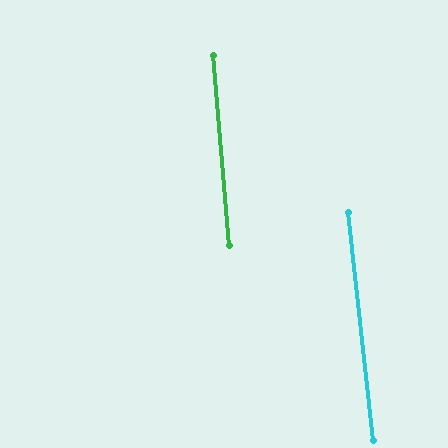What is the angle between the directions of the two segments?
Approximately 2 degrees.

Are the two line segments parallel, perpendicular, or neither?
Parallel — their directions differ by only 1.6°.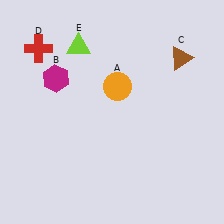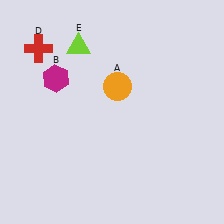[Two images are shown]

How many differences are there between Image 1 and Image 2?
There is 1 difference between the two images.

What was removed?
The brown triangle (C) was removed in Image 2.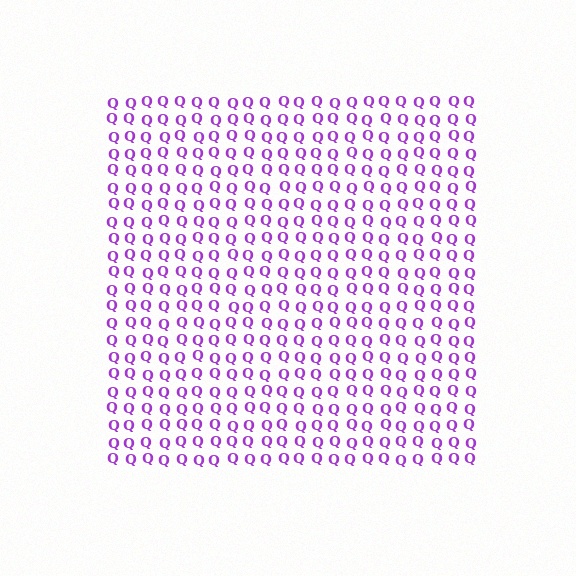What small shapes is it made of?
It is made of small letter Q's.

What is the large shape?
The large shape is a square.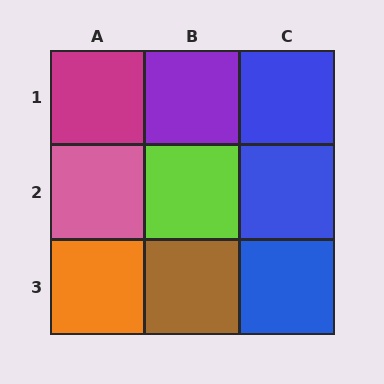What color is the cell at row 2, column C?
Blue.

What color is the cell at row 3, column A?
Orange.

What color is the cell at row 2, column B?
Lime.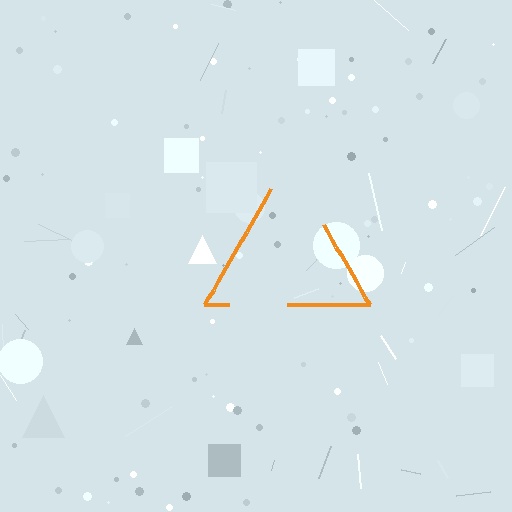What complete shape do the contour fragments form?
The contour fragments form a triangle.